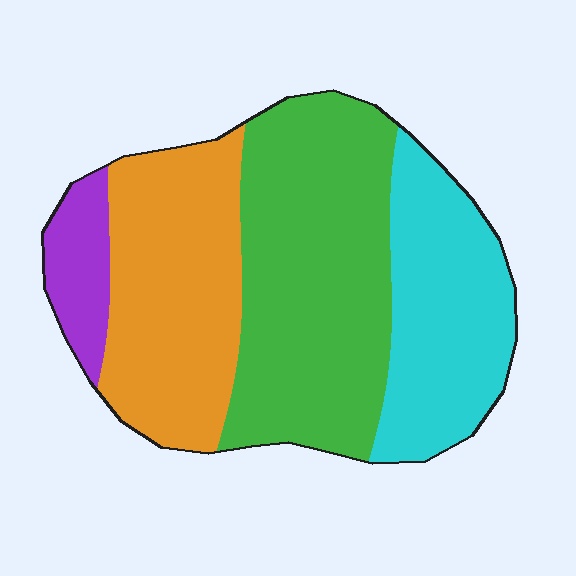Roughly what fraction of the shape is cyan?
Cyan covers 24% of the shape.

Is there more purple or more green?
Green.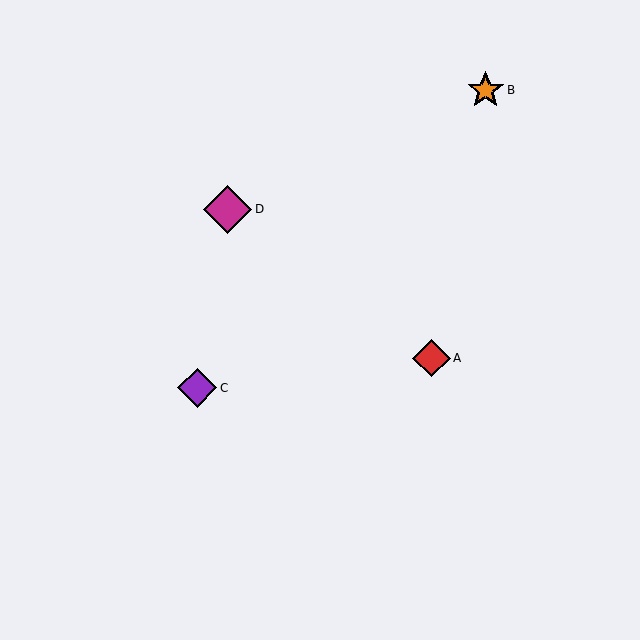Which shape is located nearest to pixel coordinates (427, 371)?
The red diamond (labeled A) at (432, 358) is nearest to that location.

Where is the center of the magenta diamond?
The center of the magenta diamond is at (228, 209).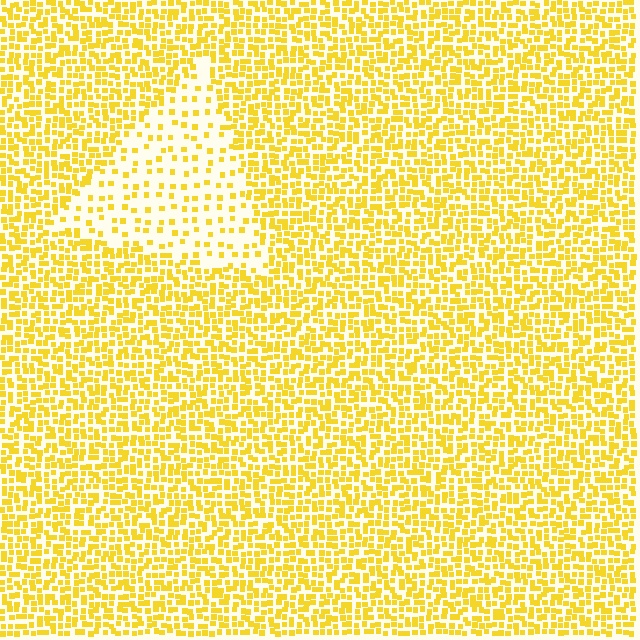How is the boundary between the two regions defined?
The boundary is defined by a change in element density (approximately 2.7x ratio). All elements are the same color, size, and shape.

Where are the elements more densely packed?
The elements are more densely packed outside the triangle boundary.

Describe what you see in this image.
The image contains small yellow elements arranged at two different densities. A triangle-shaped region is visible where the elements are less densely packed than the surrounding area.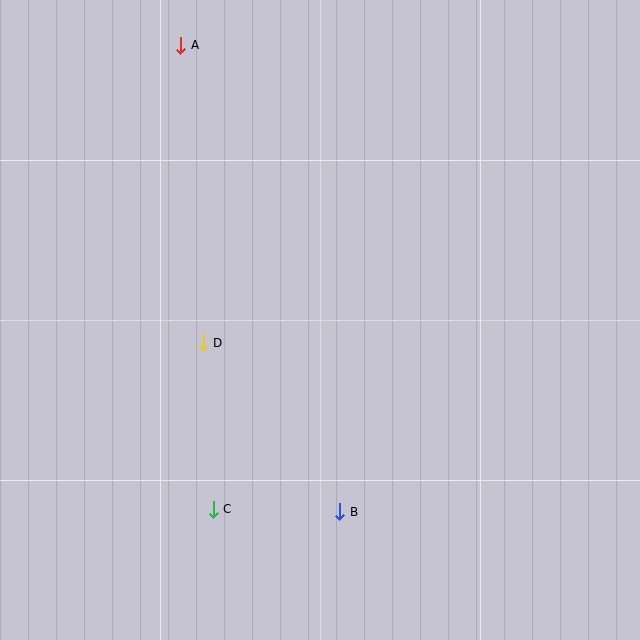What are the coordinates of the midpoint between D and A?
The midpoint between D and A is at (192, 194).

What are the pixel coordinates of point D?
Point D is at (203, 343).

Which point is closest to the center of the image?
Point D at (203, 343) is closest to the center.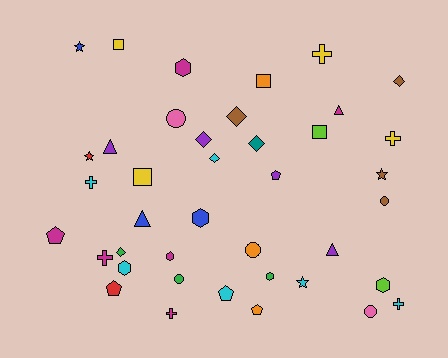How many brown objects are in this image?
There are 4 brown objects.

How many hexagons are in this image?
There are 6 hexagons.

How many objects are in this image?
There are 40 objects.